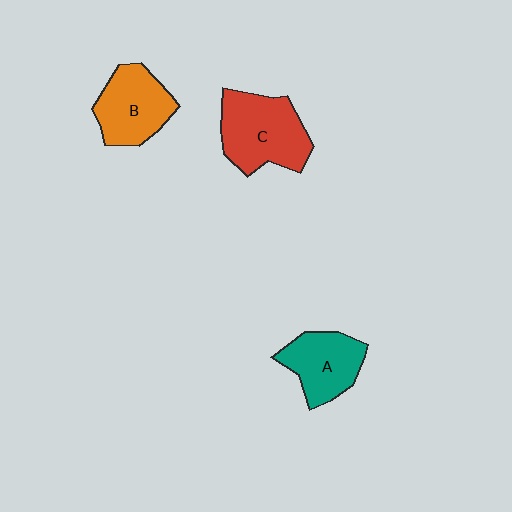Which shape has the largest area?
Shape C (red).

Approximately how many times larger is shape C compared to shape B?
Approximately 1.2 times.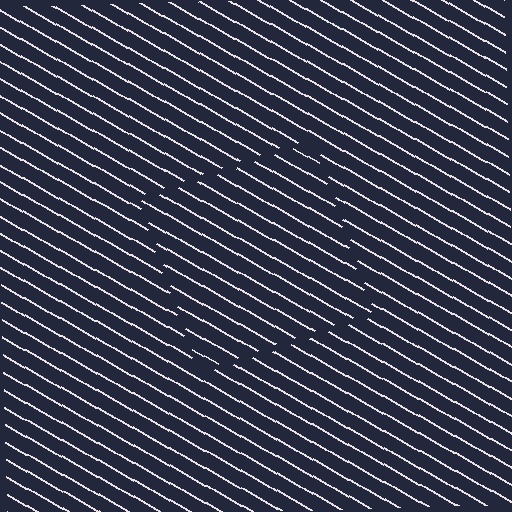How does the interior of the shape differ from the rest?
The interior of the shape contains the same grating, shifted by half a period — the contour is defined by the phase discontinuity where line-ends from the inner and outer gratings abut.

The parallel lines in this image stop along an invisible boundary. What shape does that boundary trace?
An illusory square. The interior of the shape contains the same grating, shifted by half a period — the contour is defined by the phase discontinuity where line-ends from the inner and outer gratings abut.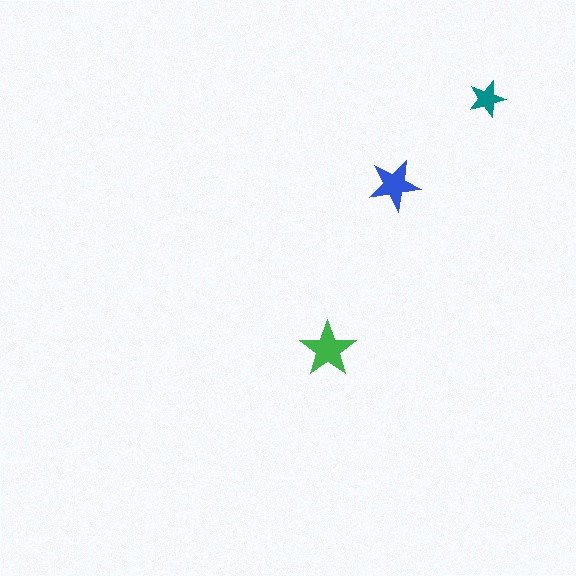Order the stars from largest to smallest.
the green one, the blue one, the teal one.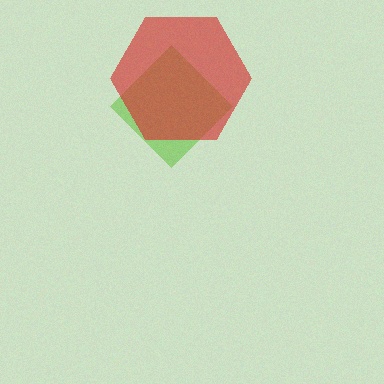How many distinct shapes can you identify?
There are 2 distinct shapes: a lime diamond, a red hexagon.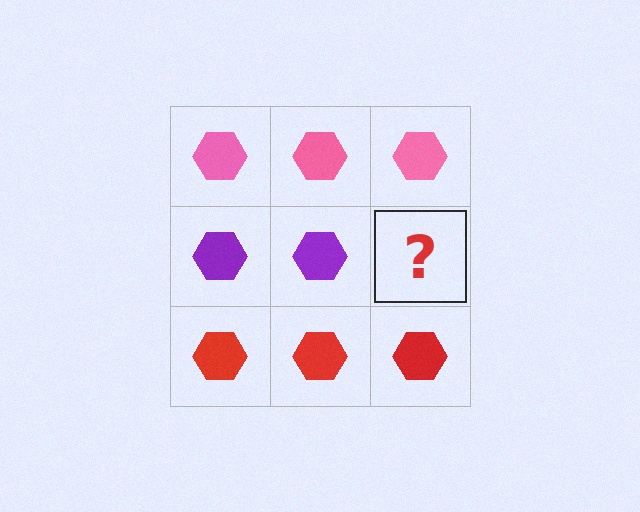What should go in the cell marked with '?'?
The missing cell should contain a purple hexagon.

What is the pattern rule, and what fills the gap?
The rule is that each row has a consistent color. The gap should be filled with a purple hexagon.